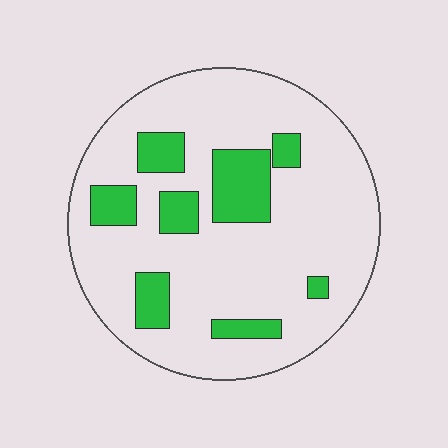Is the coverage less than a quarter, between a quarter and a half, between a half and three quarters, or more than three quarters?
Less than a quarter.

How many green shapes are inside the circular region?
8.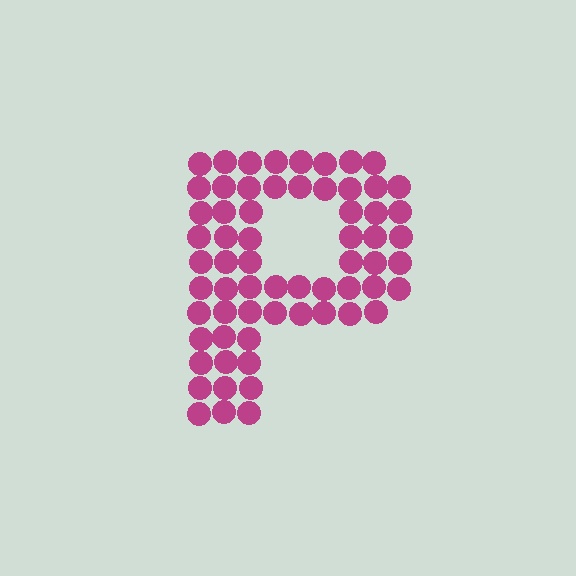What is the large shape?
The large shape is the letter P.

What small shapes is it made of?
It is made of small circles.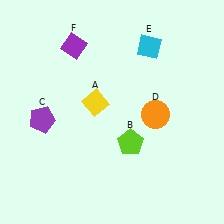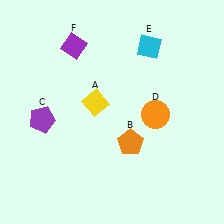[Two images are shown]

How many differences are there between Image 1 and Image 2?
There is 1 difference between the two images.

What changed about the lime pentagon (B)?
In Image 1, B is lime. In Image 2, it changed to orange.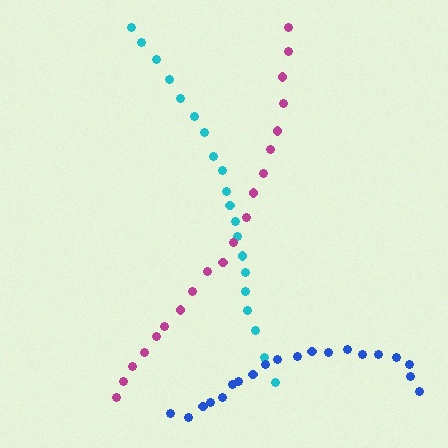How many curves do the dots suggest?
There are 3 distinct paths.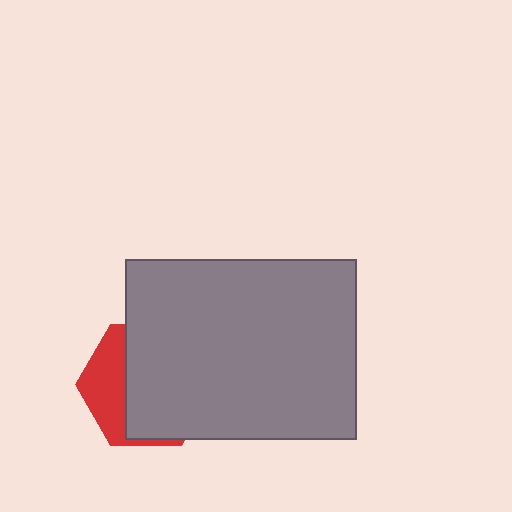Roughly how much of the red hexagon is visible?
A small part of it is visible (roughly 33%).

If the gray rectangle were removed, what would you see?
You would see the complete red hexagon.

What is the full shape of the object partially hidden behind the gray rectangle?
The partially hidden object is a red hexagon.